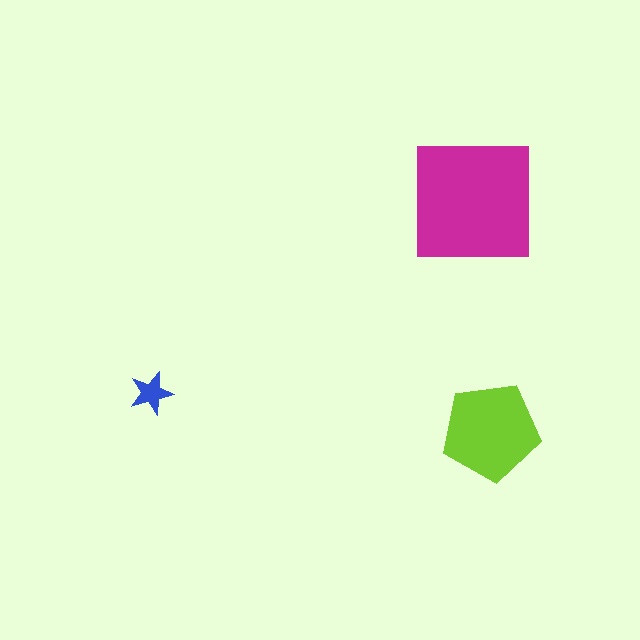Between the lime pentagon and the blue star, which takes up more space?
The lime pentagon.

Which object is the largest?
The magenta square.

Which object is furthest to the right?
The lime pentagon is rightmost.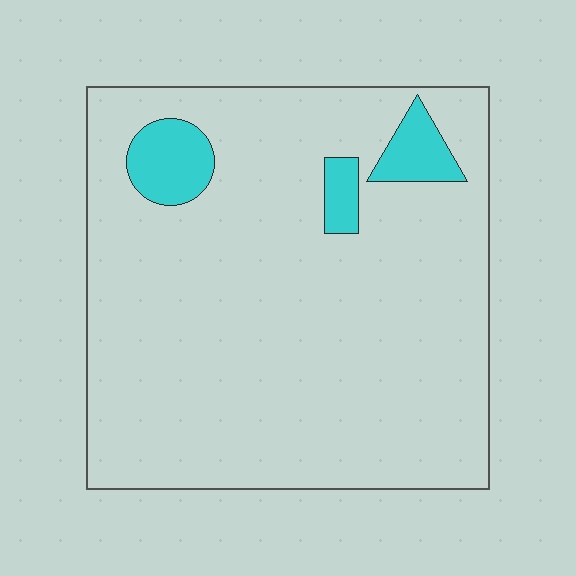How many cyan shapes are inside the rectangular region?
3.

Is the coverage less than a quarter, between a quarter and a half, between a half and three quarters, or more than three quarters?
Less than a quarter.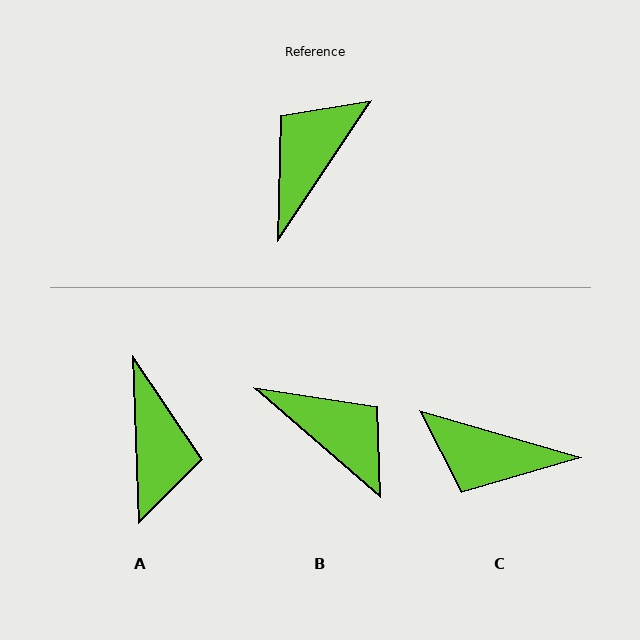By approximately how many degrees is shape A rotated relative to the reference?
Approximately 144 degrees clockwise.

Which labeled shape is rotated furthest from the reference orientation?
A, about 144 degrees away.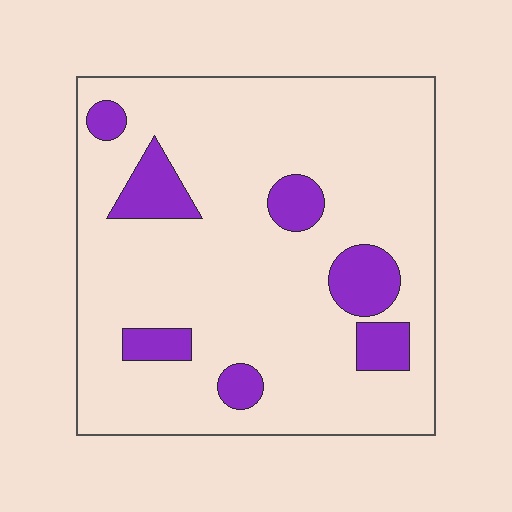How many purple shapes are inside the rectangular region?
7.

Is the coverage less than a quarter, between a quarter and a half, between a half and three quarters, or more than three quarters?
Less than a quarter.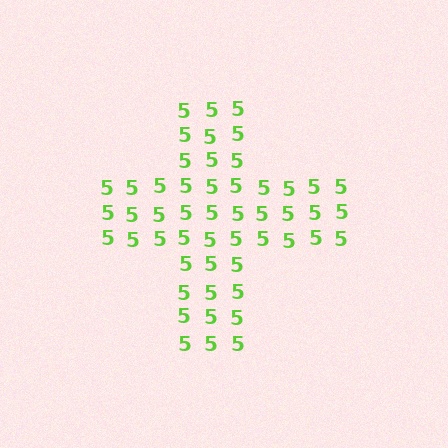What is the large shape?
The large shape is a cross.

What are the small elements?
The small elements are digit 5's.